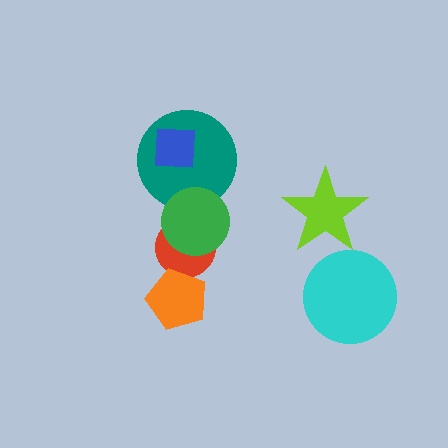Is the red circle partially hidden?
Yes, it is partially covered by another shape.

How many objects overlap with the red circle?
2 objects overlap with the red circle.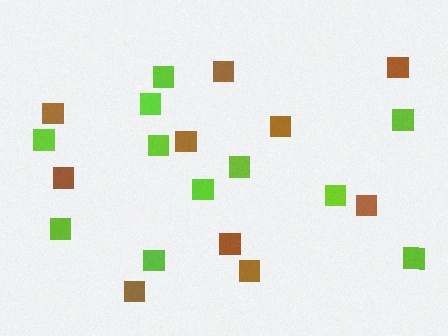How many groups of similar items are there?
There are 2 groups: one group of brown squares (10) and one group of lime squares (11).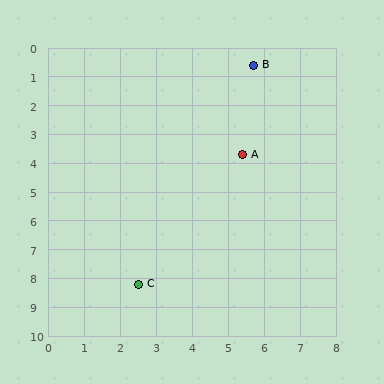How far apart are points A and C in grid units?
Points A and C are about 5.4 grid units apart.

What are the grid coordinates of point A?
Point A is at approximately (5.4, 3.7).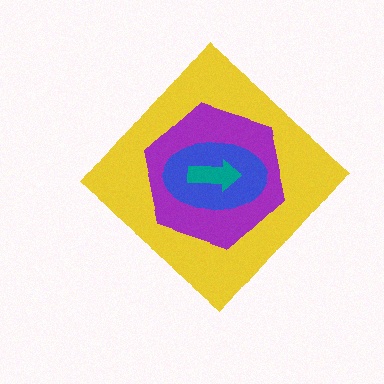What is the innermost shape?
The teal arrow.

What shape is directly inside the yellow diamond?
The purple hexagon.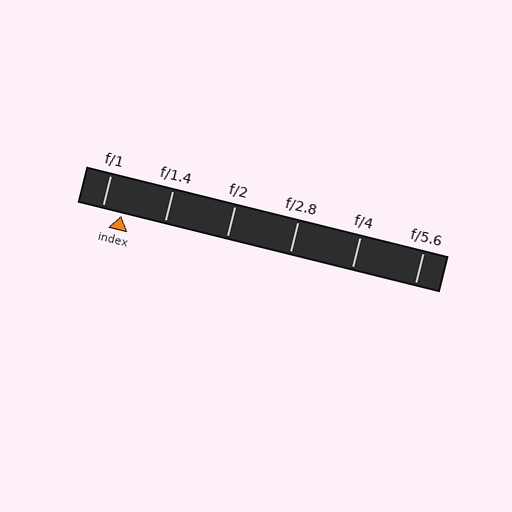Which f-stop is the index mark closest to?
The index mark is closest to f/1.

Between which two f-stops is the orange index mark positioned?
The index mark is between f/1 and f/1.4.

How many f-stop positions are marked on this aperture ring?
There are 6 f-stop positions marked.